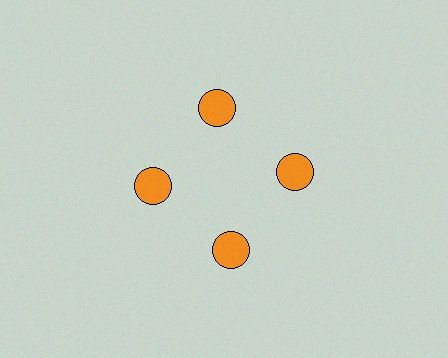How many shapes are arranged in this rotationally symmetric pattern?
There are 4 shapes, arranged in 4 groups of 1.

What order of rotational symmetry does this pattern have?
This pattern has 4-fold rotational symmetry.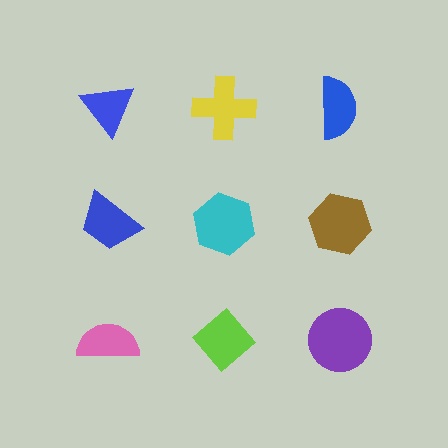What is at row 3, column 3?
A purple circle.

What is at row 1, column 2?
A yellow cross.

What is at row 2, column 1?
A blue trapezoid.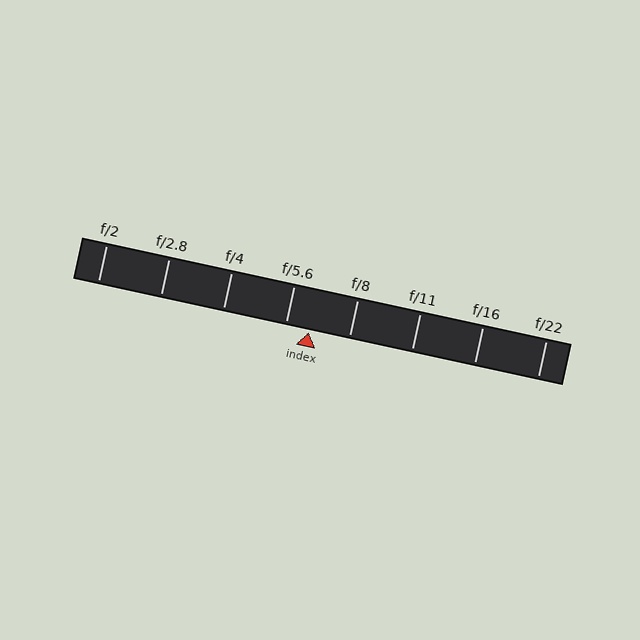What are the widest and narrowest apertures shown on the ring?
The widest aperture shown is f/2 and the narrowest is f/22.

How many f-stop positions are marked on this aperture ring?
There are 8 f-stop positions marked.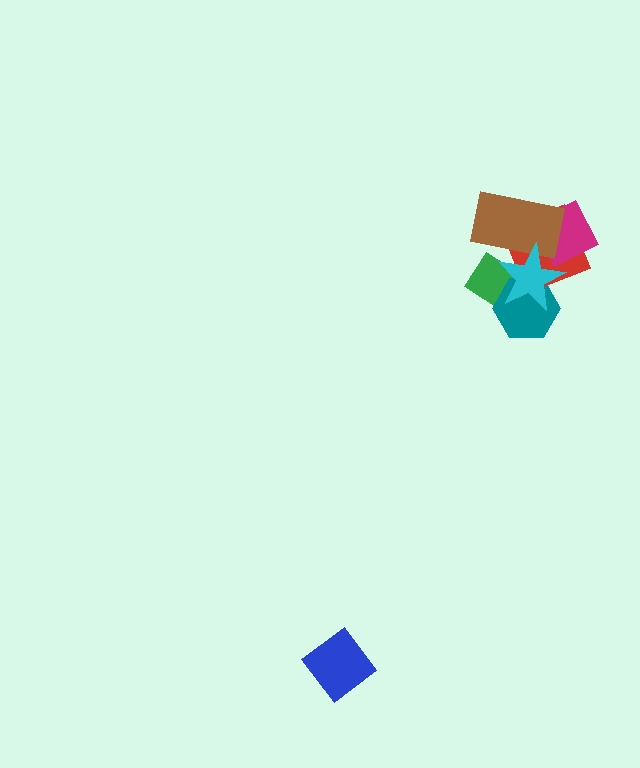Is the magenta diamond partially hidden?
Yes, it is partially covered by another shape.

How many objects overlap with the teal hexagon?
3 objects overlap with the teal hexagon.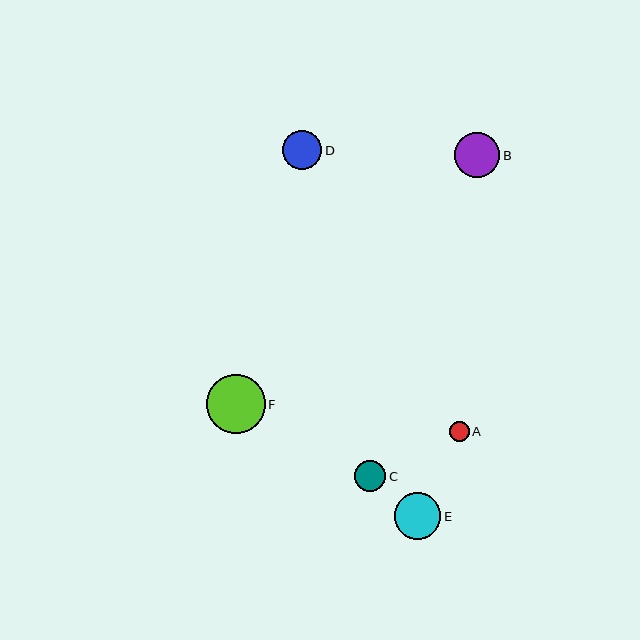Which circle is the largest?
Circle F is the largest with a size of approximately 58 pixels.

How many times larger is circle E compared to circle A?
Circle E is approximately 2.3 times the size of circle A.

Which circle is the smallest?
Circle A is the smallest with a size of approximately 20 pixels.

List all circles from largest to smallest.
From largest to smallest: F, E, B, D, C, A.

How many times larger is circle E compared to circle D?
Circle E is approximately 1.2 times the size of circle D.